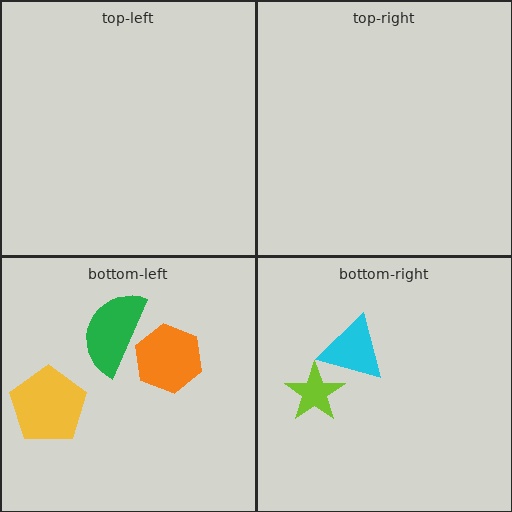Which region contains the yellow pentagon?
The bottom-left region.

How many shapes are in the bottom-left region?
3.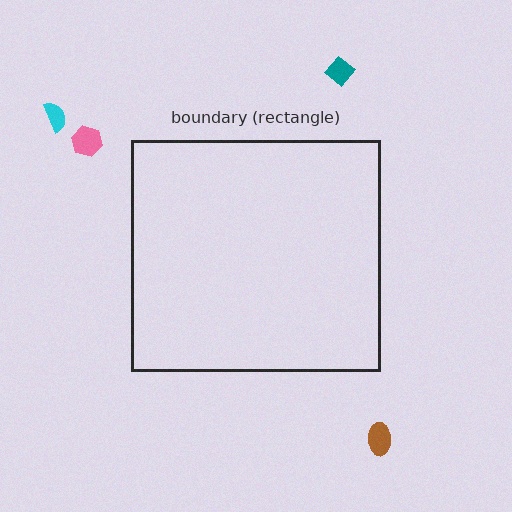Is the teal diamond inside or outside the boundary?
Outside.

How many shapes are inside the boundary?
0 inside, 4 outside.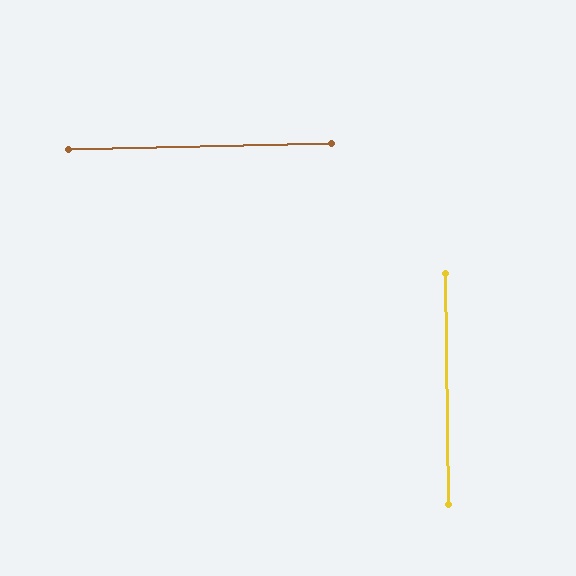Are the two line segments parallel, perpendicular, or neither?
Perpendicular — they meet at approximately 90°.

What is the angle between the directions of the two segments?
Approximately 90 degrees.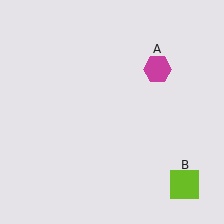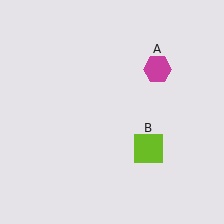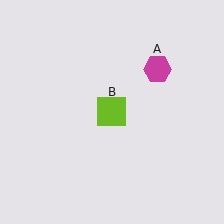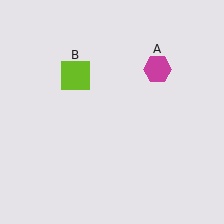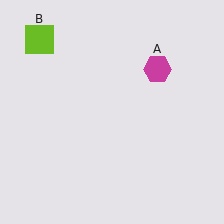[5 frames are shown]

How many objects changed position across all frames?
1 object changed position: lime square (object B).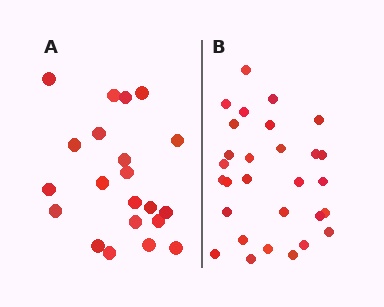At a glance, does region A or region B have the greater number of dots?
Region B (the right region) has more dots.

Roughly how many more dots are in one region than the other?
Region B has roughly 8 or so more dots than region A.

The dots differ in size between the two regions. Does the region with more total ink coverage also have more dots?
No. Region A has more total ink coverage because its dots are larger, but region B actually contains more individual dots. Total area can be misleading — the number of items is what matters here.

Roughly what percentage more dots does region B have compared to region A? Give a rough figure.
About 40% more.